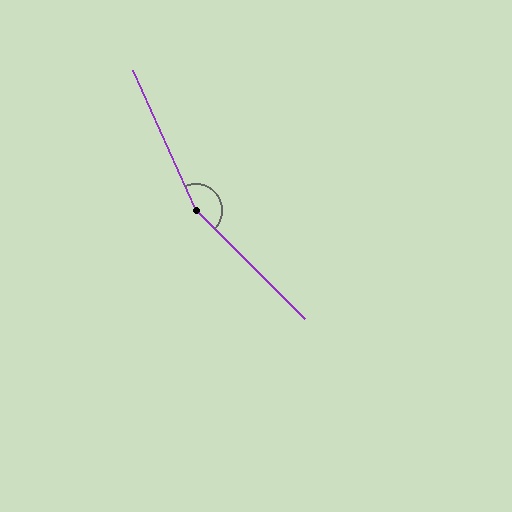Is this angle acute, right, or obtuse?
It is obtuse.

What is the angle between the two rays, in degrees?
Approximately 159 degrees.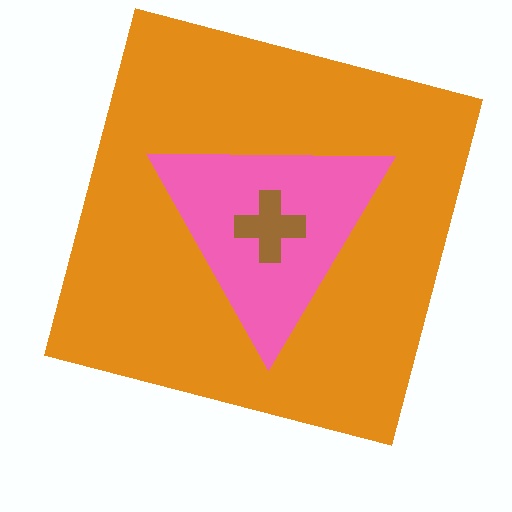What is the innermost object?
The brown cross.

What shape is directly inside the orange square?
The pink triangle.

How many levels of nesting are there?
3.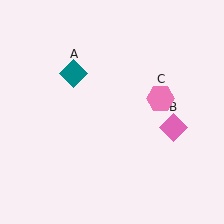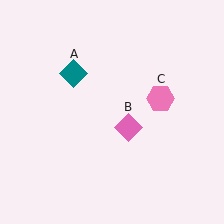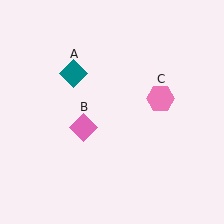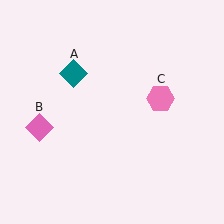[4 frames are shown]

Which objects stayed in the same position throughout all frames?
Teal diamond (object A) and pink hexagon (object C) remained stationary.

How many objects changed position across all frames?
1 object changed position: pink diamond (object B).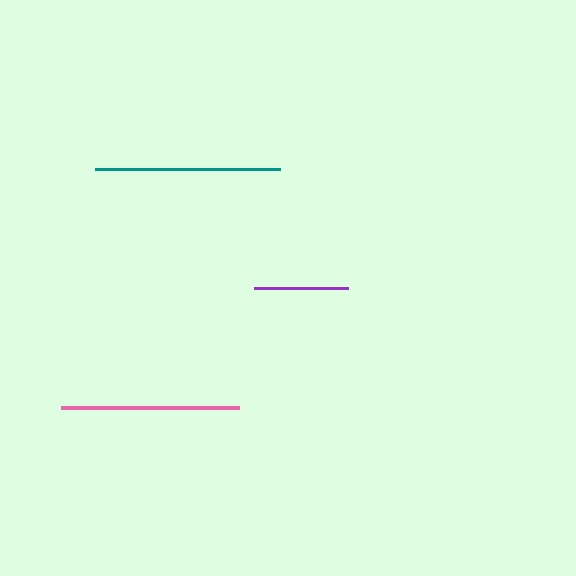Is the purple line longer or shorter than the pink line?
The pink line is longer than the purple line.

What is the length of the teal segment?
The teal segment is approximately 184 pixels long.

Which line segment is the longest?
The teal line is the longest at approximately 184 pixels.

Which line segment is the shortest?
The purple line is the shortest at approximately 94 pixels.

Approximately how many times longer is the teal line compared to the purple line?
The teal line is approximately 2.0 times the length of the purple line.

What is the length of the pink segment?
The pink segment is approximately 178 pixels long.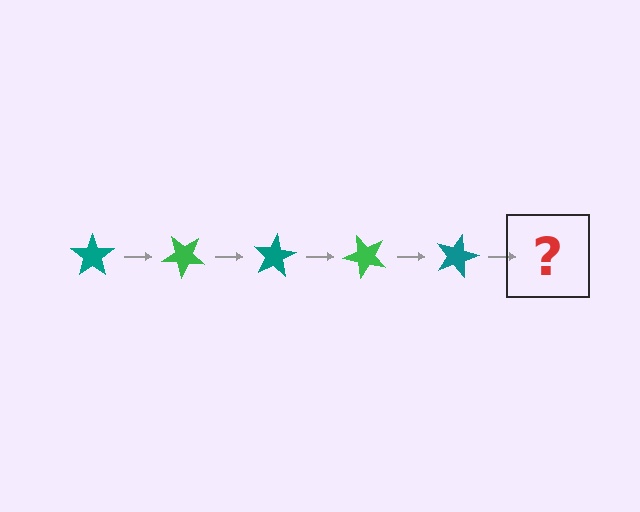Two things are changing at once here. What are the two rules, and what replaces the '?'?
The two rules are that it rotates 40 degrees each step and the color cycles through teal and green. The '?' should be a green star, rotated 200 degrees from the start.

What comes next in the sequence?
The next element should be a green star, rotated 200 degrees from the start.